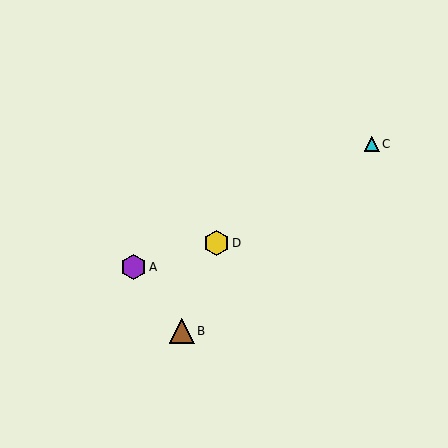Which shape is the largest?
The yellow hexagon (labeled D) is the largest.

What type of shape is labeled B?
Shape B is a brown triangle.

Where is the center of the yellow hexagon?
The center of the yellow hexagon is at (217, 243).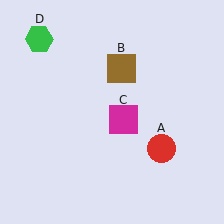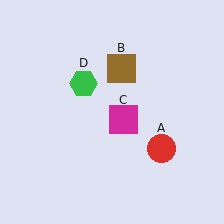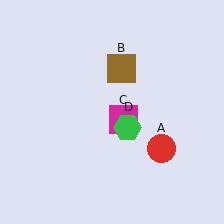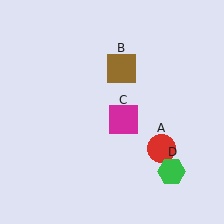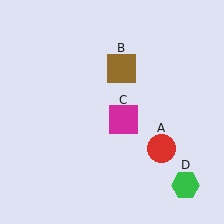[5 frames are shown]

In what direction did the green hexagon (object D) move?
The green hexagon (object D) moved down and to the right.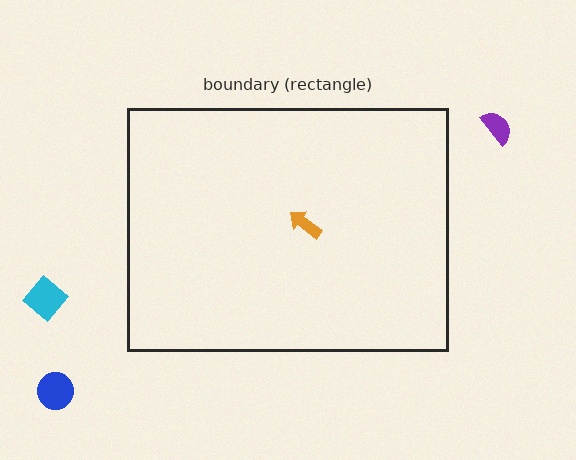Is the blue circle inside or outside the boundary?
Outside.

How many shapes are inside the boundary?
1 inside, 3 outside.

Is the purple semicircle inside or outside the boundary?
Outside.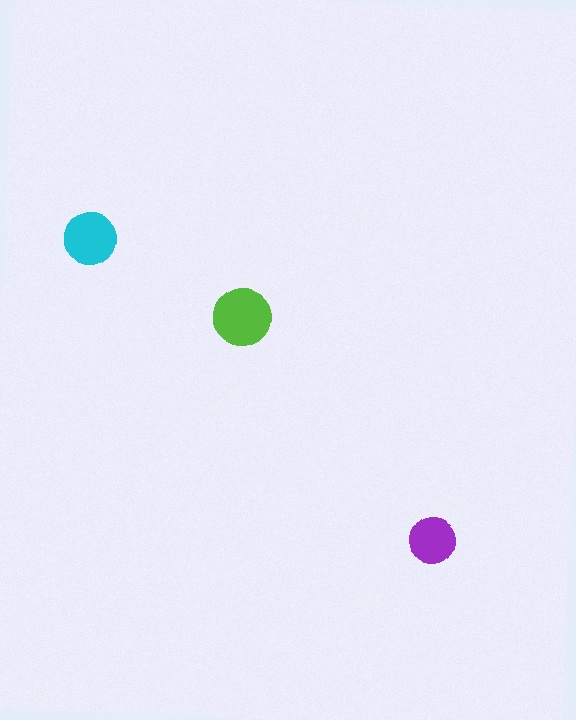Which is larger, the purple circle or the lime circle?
The lime one.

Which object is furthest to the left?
The cyan circle is leftmost.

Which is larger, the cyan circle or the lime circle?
The lime one.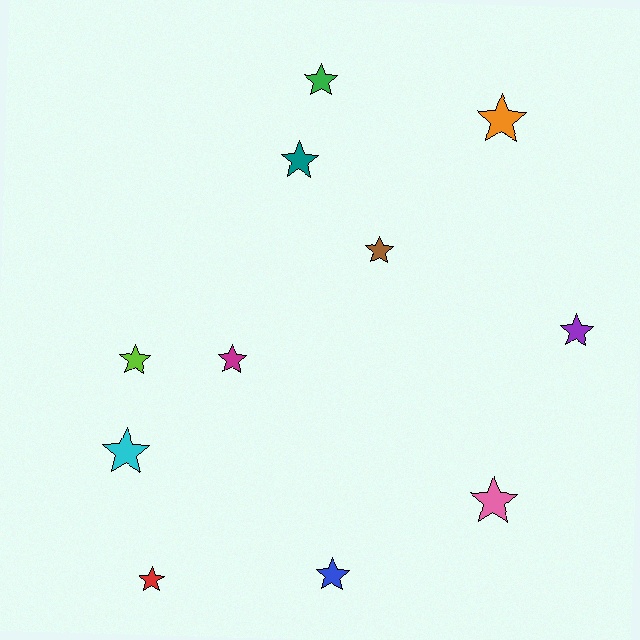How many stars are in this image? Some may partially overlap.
There are 11 stars.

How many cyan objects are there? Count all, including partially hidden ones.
There is 1 cyan object.